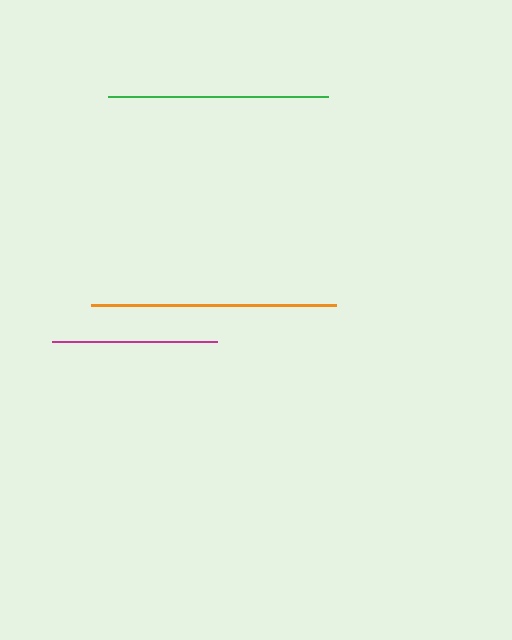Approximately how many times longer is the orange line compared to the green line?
The orange line is approximately 1.1 times the length of the green line.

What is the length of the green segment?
The green segment is approximately 220 pixels long.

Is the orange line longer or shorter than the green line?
The orange line is longer than the green line.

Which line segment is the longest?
The orange line is the longest at approximately 245 pixels.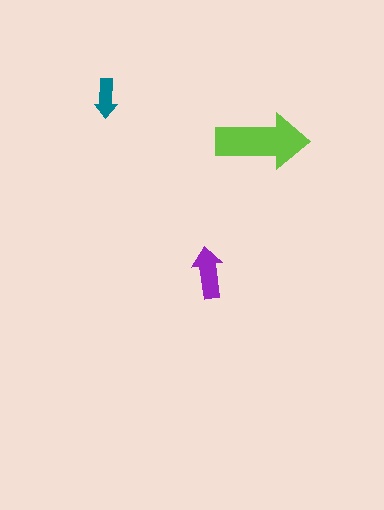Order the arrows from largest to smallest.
the lime one, the purple one, the teal one.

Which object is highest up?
The teal arrow is topmost.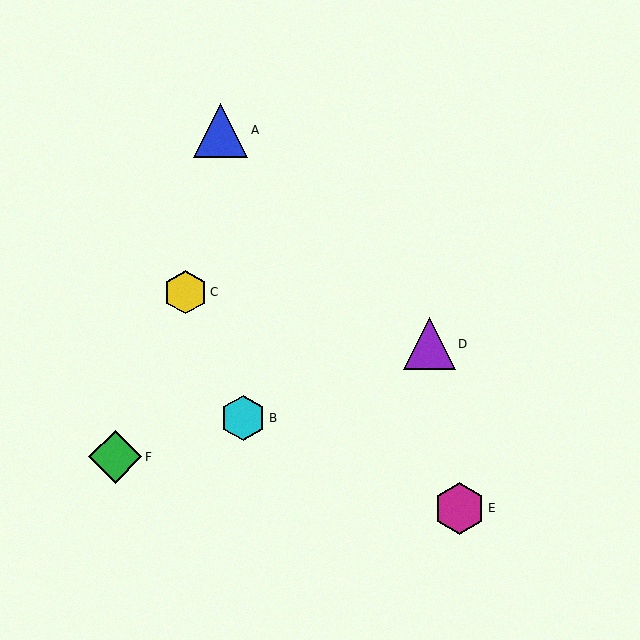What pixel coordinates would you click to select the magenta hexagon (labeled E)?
Click at (460, 508) to select the magenta hexagon E.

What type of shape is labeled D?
Shape D is a purple triangle.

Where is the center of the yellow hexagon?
The center of the yellow hexagon is at (186, 292).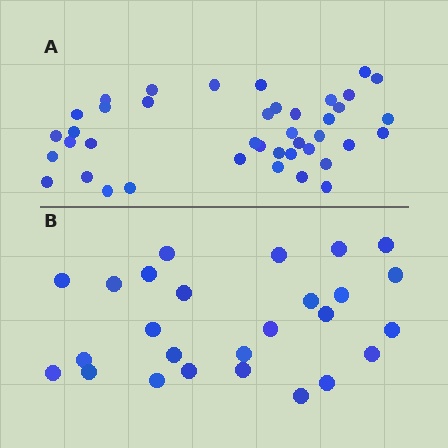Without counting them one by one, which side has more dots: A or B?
Region A (the top region) has more dots.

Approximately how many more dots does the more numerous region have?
Region A has approximately 15 more dots than region B.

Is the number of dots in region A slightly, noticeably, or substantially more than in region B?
Region A has substantially more. The ratio is roughly 1.6 to 1.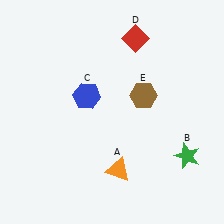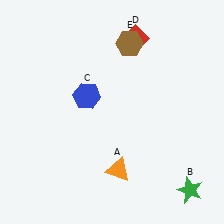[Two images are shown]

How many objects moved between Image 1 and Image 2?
2 objects moved between the two images.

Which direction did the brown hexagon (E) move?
The brown hexagon (E) moved up.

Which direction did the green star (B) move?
The green star (B) moved down.